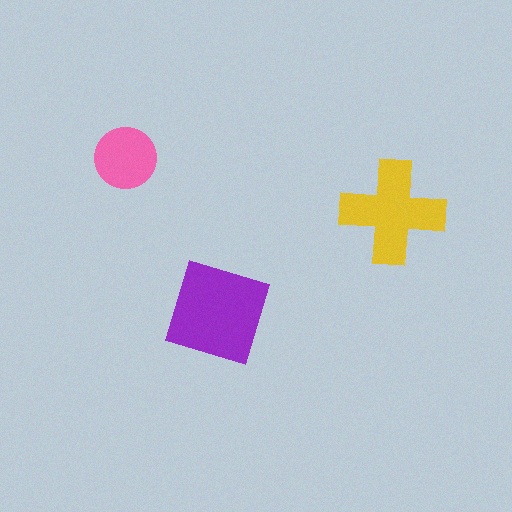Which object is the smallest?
The pink circle.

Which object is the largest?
The purple diamond.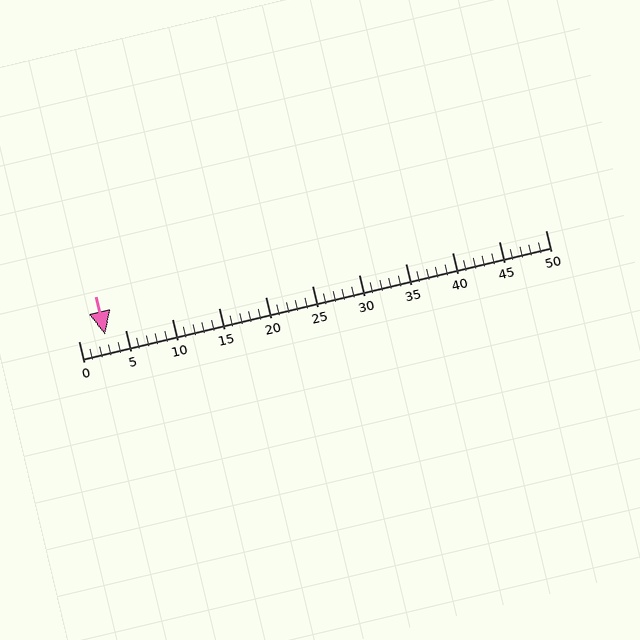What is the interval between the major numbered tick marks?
The major tick marks are spaced 5 units apart.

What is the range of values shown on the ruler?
The ruler shows values from 0 to 50.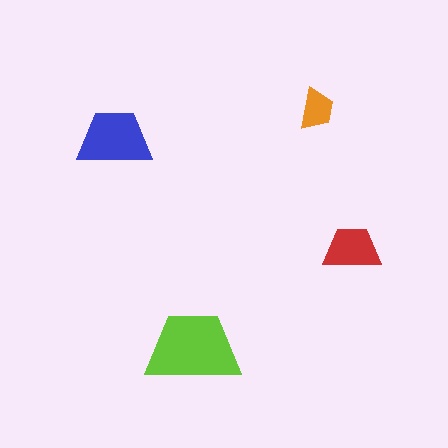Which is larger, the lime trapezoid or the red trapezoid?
The lime one.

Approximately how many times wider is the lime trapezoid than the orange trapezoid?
About 2.5 times wider.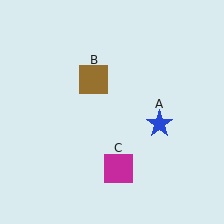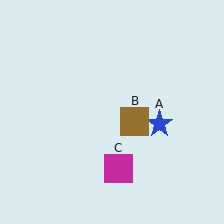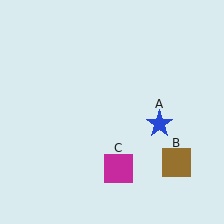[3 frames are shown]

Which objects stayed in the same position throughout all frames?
Blue star (object A) and magenta square (object C) remained stationary.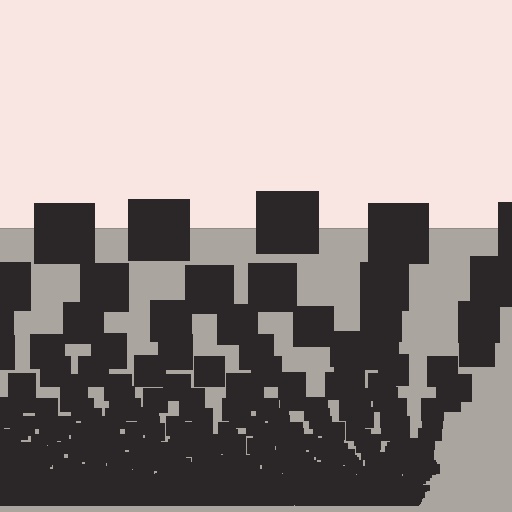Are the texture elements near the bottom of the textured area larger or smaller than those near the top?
Smaller. The gradient is inverted — elements near the bottom are smaller and denser.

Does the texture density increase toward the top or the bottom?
Density increases toward the bottom.